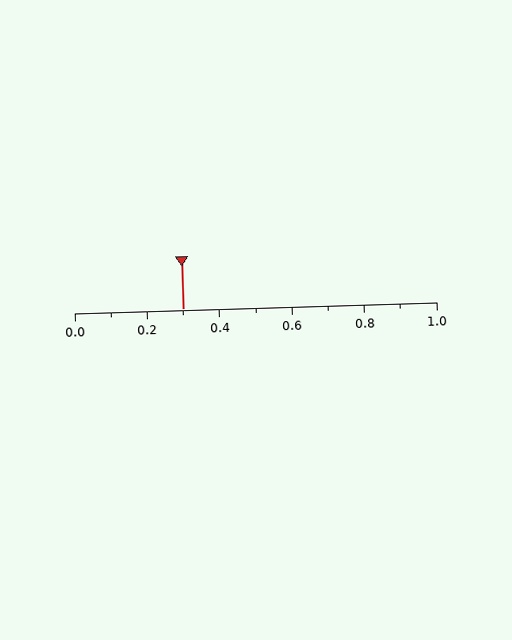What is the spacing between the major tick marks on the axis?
The major ticks are spaced 0.2 apart.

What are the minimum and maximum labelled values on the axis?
The axis runs from 0.0 to 1.0.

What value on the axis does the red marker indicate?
The marker indicates approximately 0.3.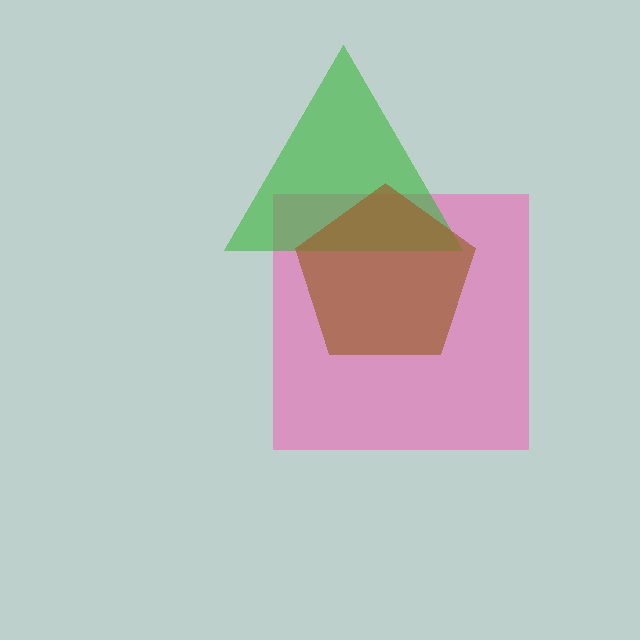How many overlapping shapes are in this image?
There are 3 overlapping shapes in the image.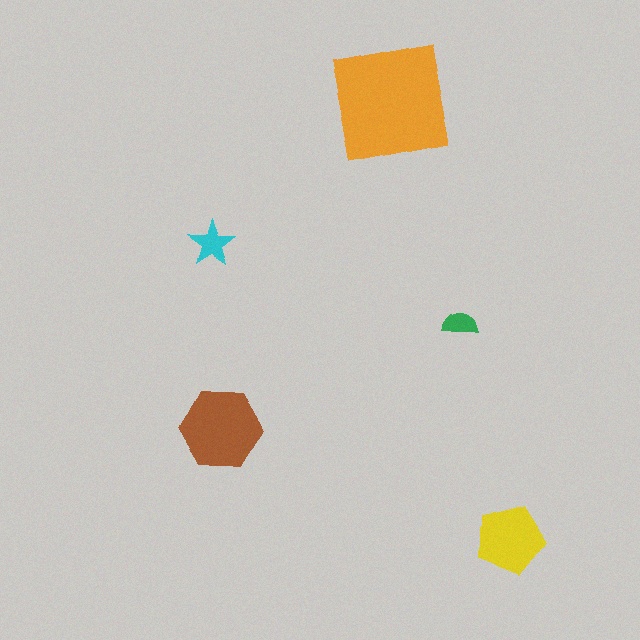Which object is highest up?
The orange square is topmost.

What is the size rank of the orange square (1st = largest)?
1st.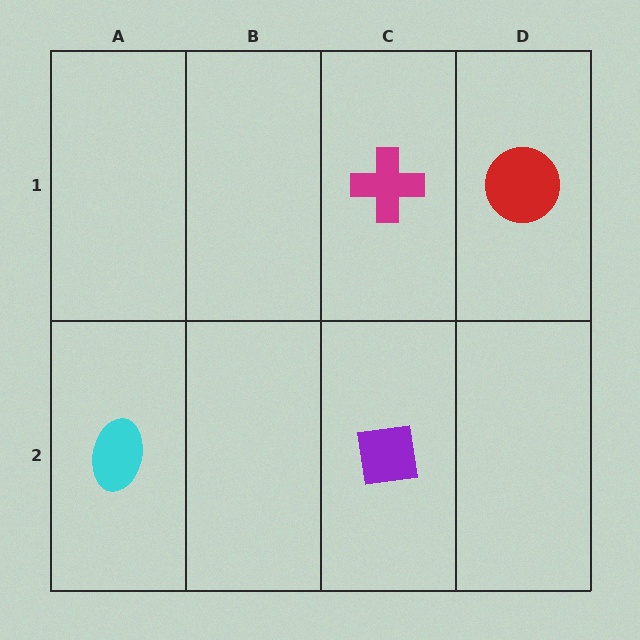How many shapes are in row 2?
2 shapes.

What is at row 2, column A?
A cyan ellipse.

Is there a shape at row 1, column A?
No, that cell is empty.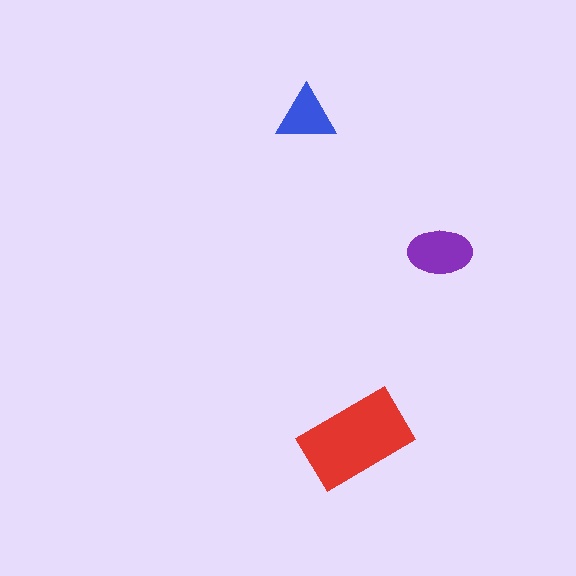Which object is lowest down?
The red rectangle is bottommost.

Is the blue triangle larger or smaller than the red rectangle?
Smaller.